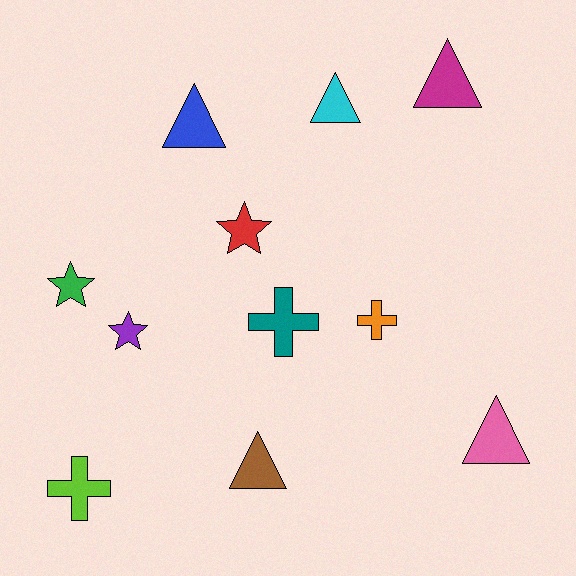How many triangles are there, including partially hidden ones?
There are 5 triangles.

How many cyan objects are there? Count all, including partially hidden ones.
There is 1 cyan object.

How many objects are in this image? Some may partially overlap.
There are 11 objects.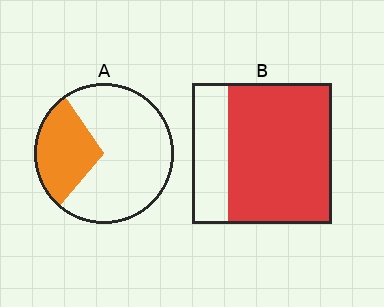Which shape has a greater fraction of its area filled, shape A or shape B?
Shape B.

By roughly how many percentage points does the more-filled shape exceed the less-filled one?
By roughly 45 percentage points (B over A).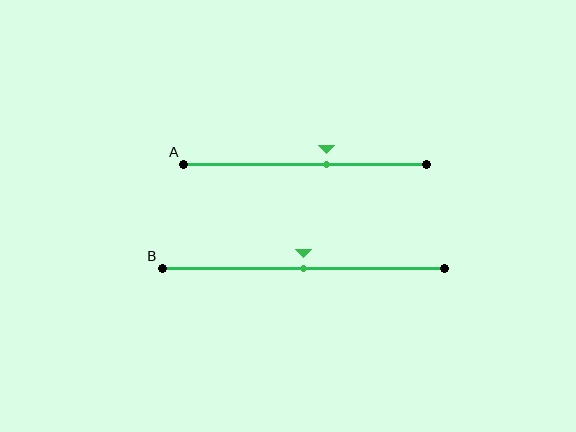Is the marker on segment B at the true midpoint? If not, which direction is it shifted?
Yes, the marker on segment B is at the true midpoint.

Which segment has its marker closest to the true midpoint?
Segment B has its marker closest to the true midpoint.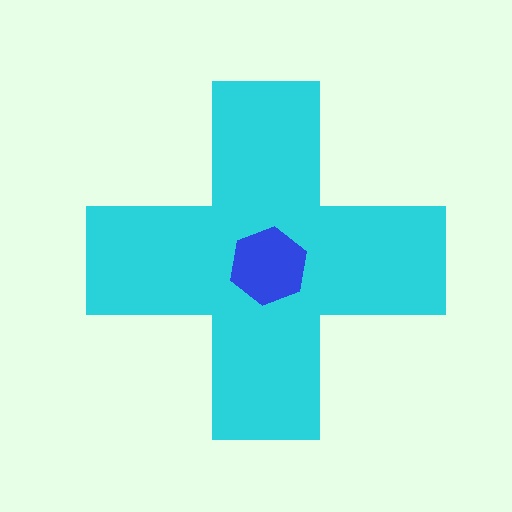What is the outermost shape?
The cyan cross.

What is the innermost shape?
The blue hexagon.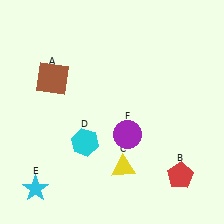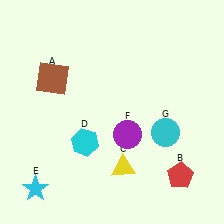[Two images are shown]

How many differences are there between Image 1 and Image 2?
There is 1 difference between the two images.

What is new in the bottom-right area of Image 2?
A cyan circle (G) was added in the bottom-right area of Image 2.